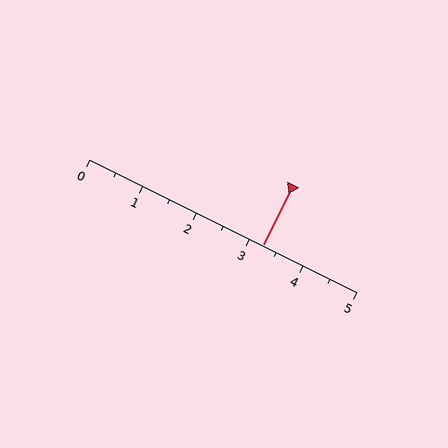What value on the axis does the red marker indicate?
The marker indicates approximately 3.2.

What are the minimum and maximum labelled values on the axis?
The axis runs from 0 to 5.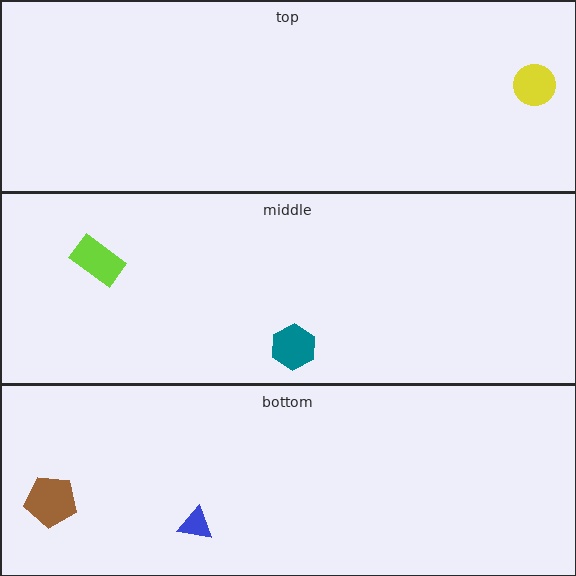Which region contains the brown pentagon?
The bottom region.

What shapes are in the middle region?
The teal hexagon, the lime rectangle.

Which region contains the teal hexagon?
The middle region.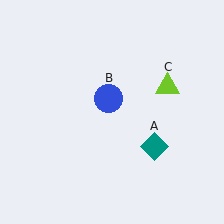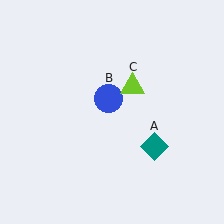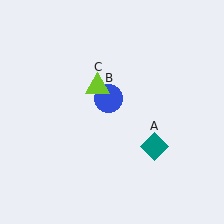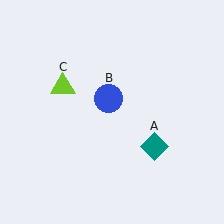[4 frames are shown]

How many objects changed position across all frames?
1 object changed position: lime triangle (object C).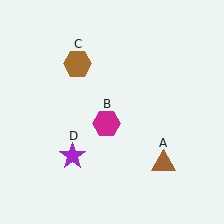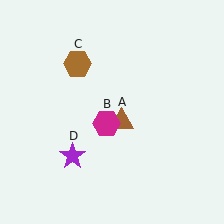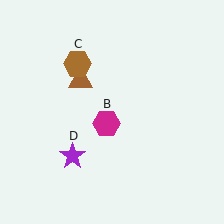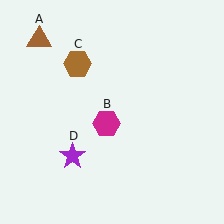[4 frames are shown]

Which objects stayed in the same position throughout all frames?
Magenta hexagon (object B) and brown hexagon (object C) and purple star (object D) remained stationary.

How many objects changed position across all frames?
1 object changed position: brown triangle (object A).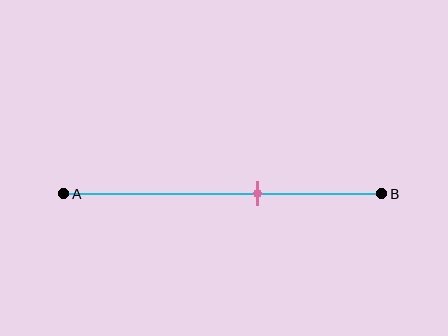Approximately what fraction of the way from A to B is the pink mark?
The pink mark is approximately 60% of the way from A to B.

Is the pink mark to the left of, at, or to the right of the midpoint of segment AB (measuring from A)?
The pink mark is to the right of the midpoint of segment AB.